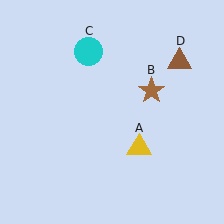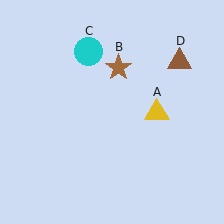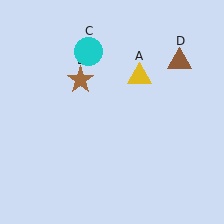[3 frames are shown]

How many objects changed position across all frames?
2 objects changed position: yellow triangle (object A), brown star (object B).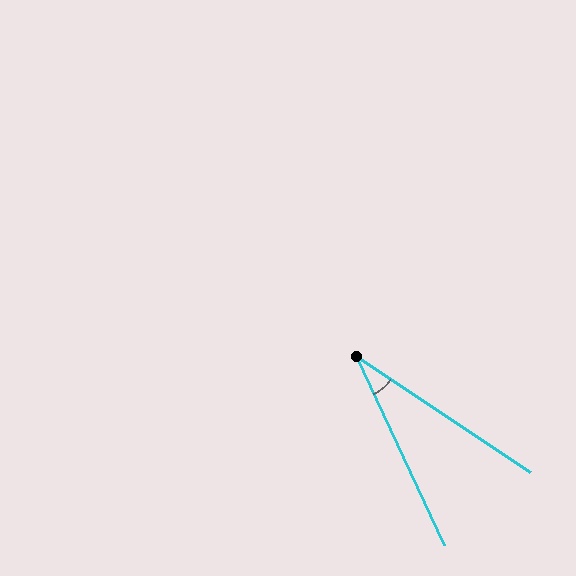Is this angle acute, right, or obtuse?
It is acute.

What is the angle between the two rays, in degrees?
Approximately 31 degrees.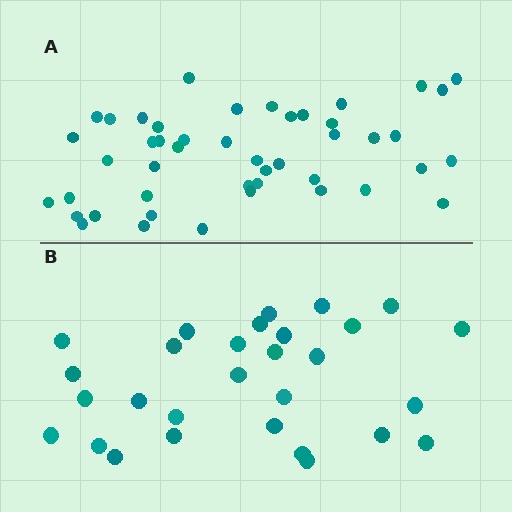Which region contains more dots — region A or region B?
Region A (the top region) has more dots.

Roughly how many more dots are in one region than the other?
Region A has approximately 15 more dots than region B.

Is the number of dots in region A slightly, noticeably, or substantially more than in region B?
Region A has substantially more. The ratio is roughly 1.6 to 1.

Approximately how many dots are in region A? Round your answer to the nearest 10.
About 50 dots. (The exact count is 46, which rounds to 50.)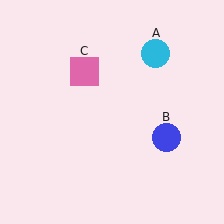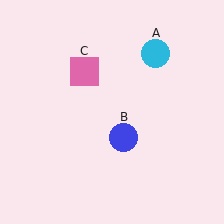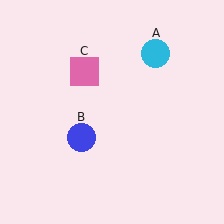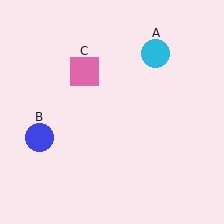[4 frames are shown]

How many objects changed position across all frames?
1 object changed position: blue circle (object B).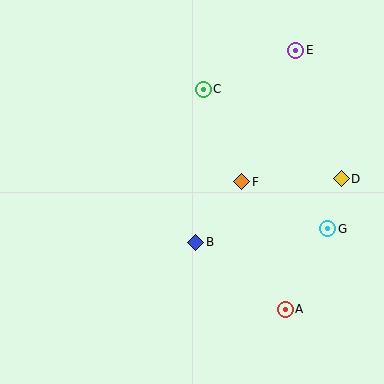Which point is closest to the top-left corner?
Point C is closest to the top-left corner.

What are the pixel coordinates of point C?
Point C is at (203, 89).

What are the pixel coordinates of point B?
Point B is at (196, 242).